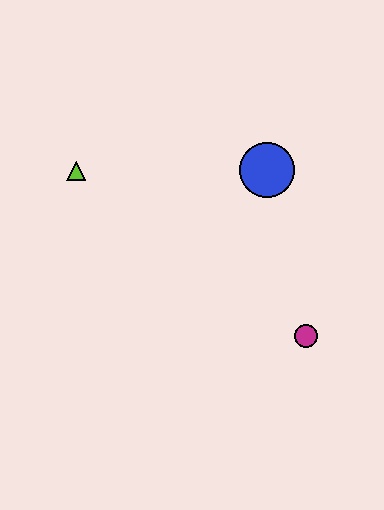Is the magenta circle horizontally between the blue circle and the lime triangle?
No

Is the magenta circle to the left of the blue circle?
No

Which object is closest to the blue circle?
The magenta circle is closest to the blue circle.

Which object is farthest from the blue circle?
The lime triangle is farthest from the blue circle.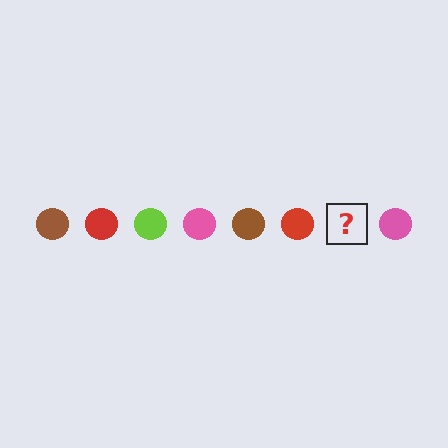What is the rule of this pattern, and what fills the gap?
The rule is that the pattern cycles through brown, red, lime, pink circles. The gap should be filled with a lime circle.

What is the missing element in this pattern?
The missing element is a lime circle.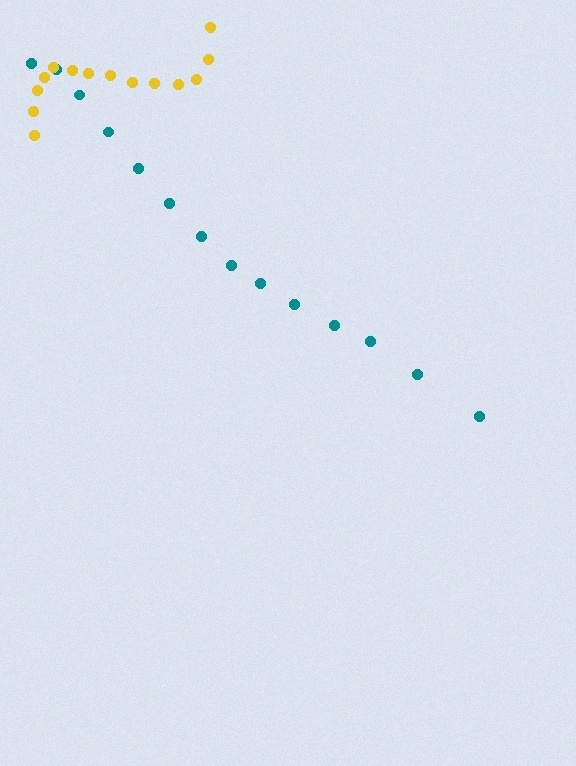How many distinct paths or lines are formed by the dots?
There are 2 distinct paths.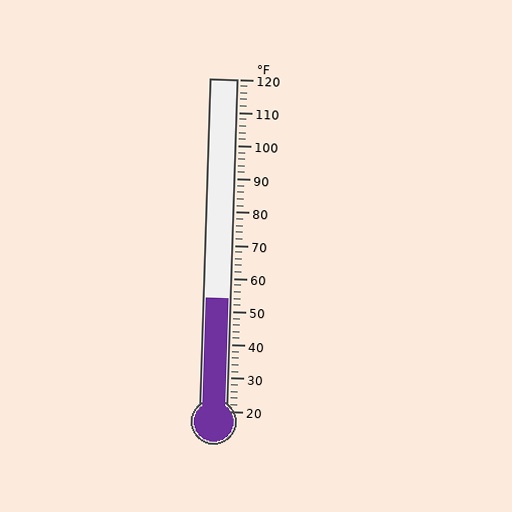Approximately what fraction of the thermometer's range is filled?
The thermometer is filled to approximately 35% of its range.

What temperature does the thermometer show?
The thermometer shows approximately 54°F.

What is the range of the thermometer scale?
The thermometer scale ranges from 20°F to 120°F.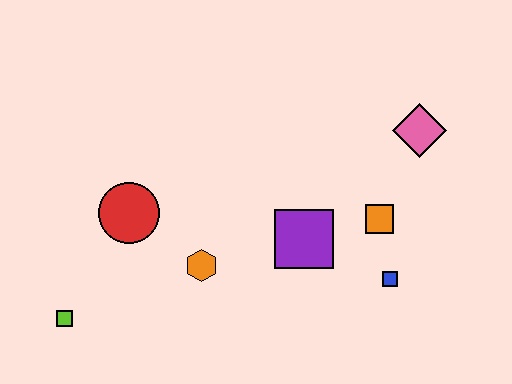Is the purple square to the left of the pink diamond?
Yes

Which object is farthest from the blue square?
The lime square is farthest from the blue square.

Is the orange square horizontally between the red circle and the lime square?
No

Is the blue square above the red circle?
No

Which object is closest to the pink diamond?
The orange square is closest to the pink diamond.